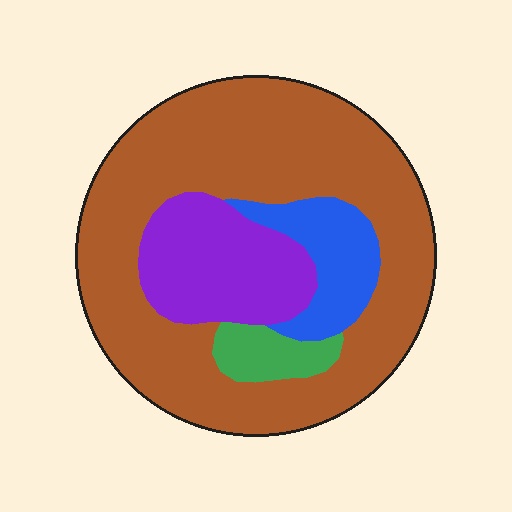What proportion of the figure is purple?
Purple takes up less than a quarter of the figure.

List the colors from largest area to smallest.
From largest to smallest: brown, purple, blue, green.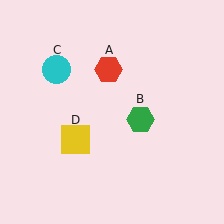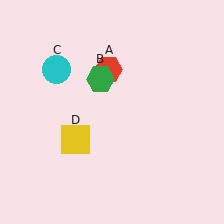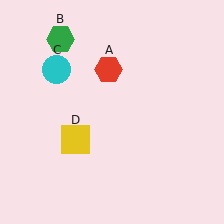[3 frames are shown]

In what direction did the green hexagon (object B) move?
The green hexagon (object B) moved up and to the left.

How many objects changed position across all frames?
1 object changed position: green hexagon (object B).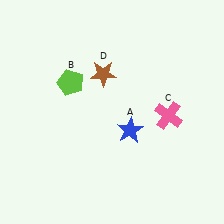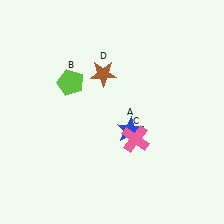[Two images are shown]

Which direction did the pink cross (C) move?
The pink cross (C) moved left.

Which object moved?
The pink cross (C) moved left.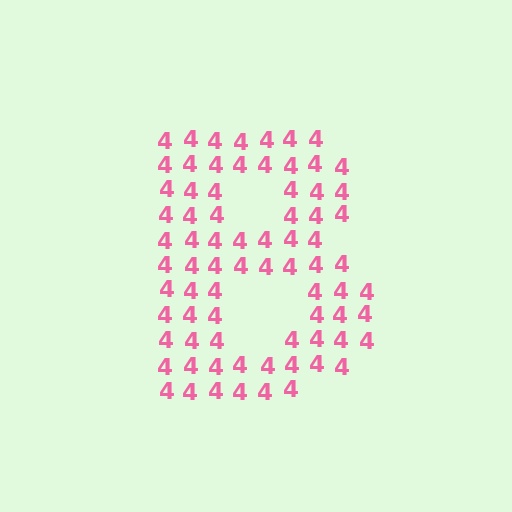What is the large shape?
The large shape is the letter B.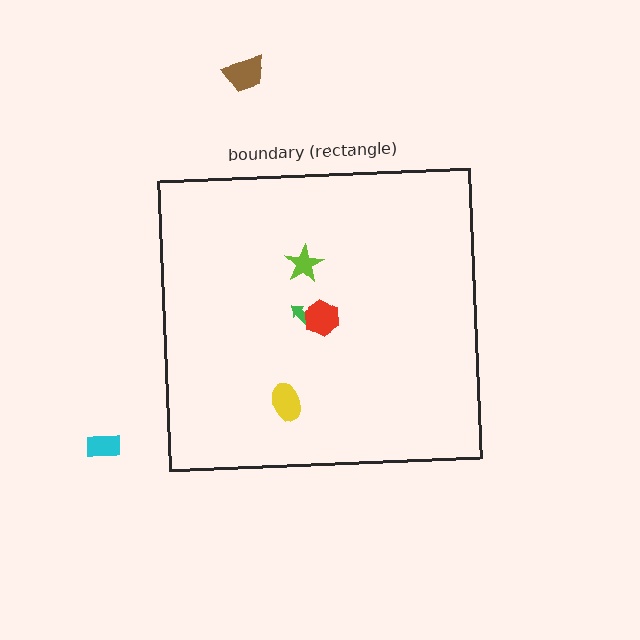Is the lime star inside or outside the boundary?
Inside.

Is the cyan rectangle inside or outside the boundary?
Outside.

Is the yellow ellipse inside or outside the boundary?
Inside.